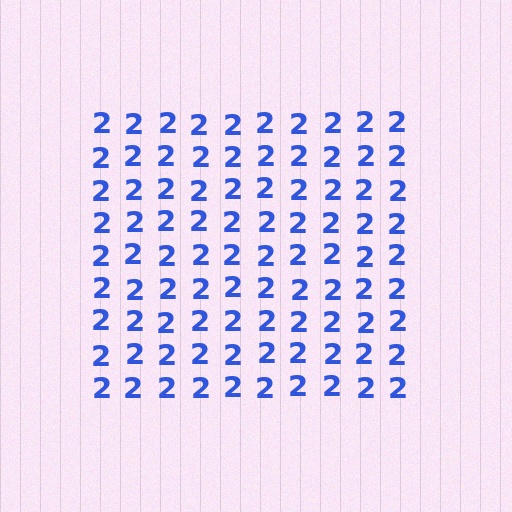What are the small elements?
The small elements are digit 2's.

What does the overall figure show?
The overall figure shows a square.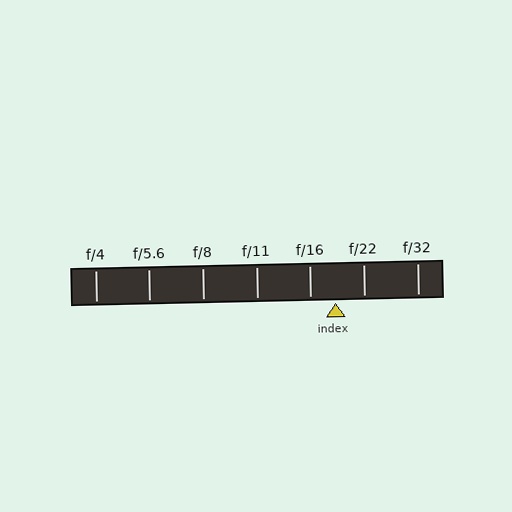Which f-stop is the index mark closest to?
The index mark is closest to f/16.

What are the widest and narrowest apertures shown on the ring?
The widest aperture shown is f/4 and the narrowest is f/32.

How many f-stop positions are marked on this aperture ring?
There are 7 f-stop positions marked.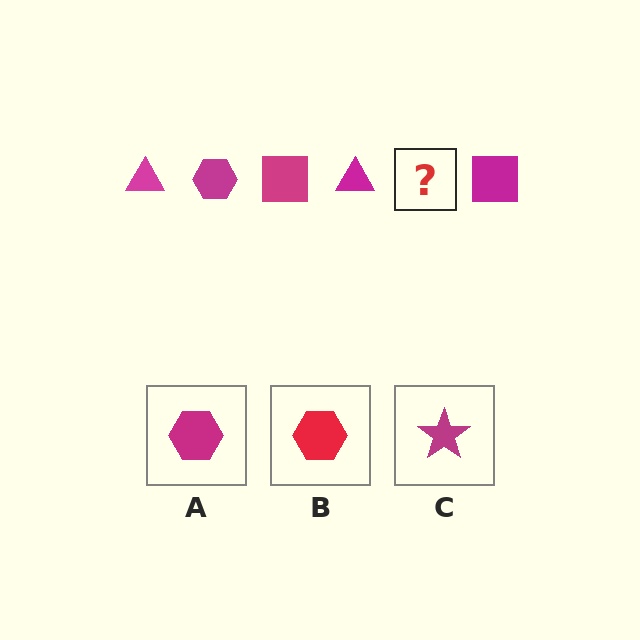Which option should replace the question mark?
Option A.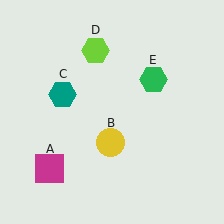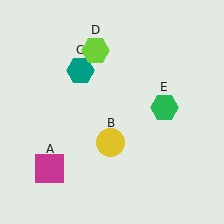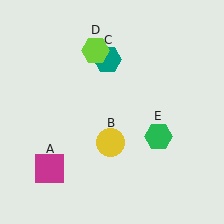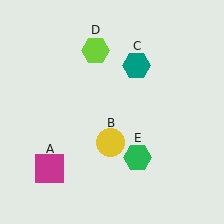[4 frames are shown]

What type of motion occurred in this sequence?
The teal hexagon (object C), green hexagon (object E) rotated clockwise around the center of the scene.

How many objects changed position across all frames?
2 objects changed position: teal hexagon (object C), green hexagon (object E).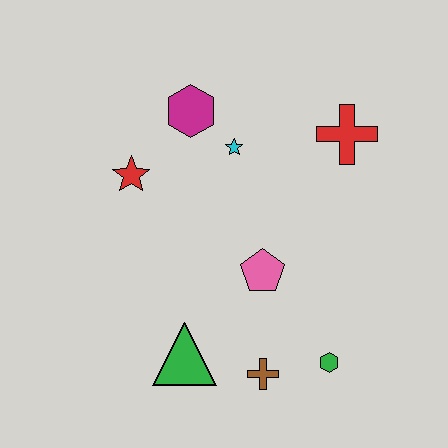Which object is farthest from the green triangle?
The red cross is farthest from the green triangle.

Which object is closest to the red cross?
The cyan star is closest to the red cross.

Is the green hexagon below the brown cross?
No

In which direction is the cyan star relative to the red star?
The cyan star is to the right of the red star.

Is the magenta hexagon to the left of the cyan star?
Yes